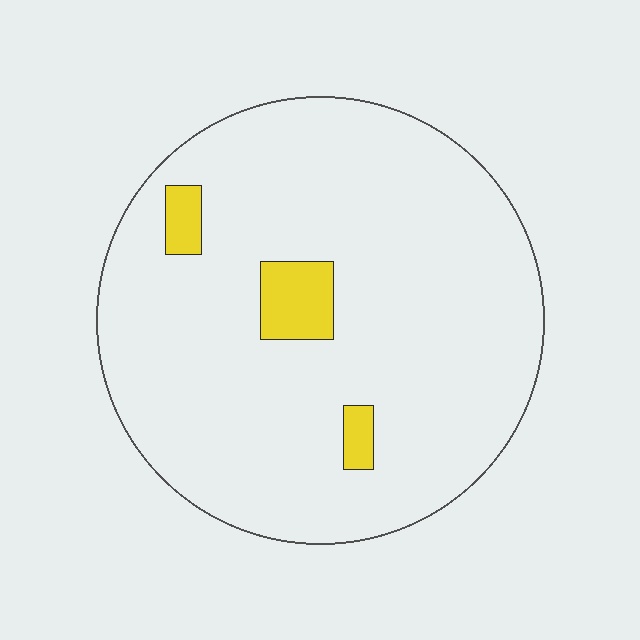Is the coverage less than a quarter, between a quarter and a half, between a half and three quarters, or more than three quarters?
Less than a quarter.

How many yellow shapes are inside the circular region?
3.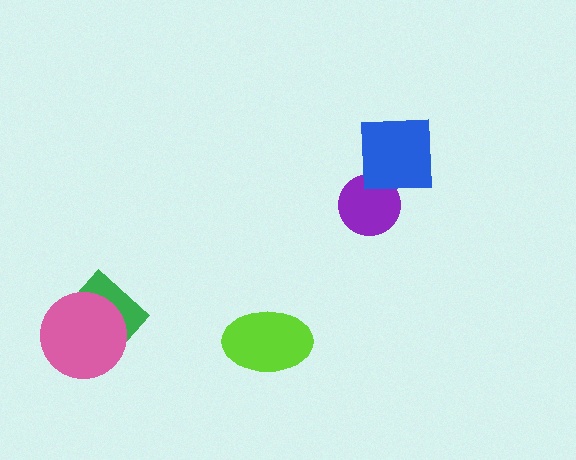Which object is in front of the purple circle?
The blue square is in front of the purple circle.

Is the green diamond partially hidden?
Yes, it is partially covered by another shape.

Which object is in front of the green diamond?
The pink circle is in front of the green diamond.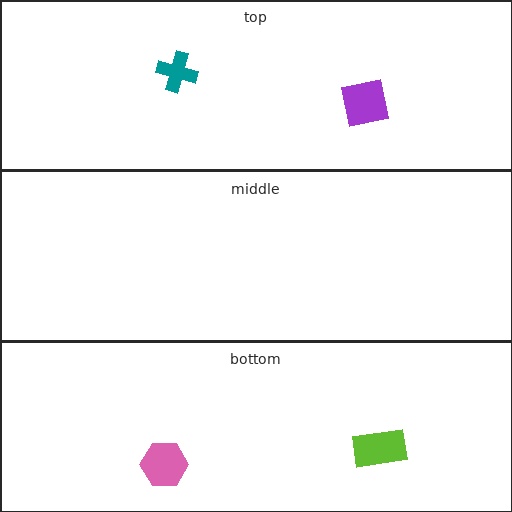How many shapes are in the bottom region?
2.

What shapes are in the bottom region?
The lime rectangle, the pink hexagon.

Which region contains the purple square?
The top region.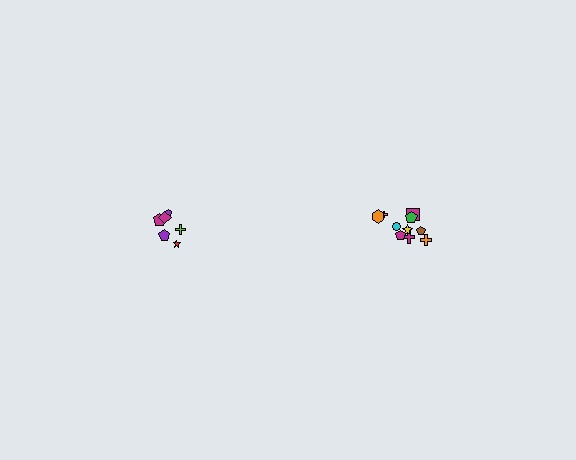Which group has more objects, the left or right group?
The right group.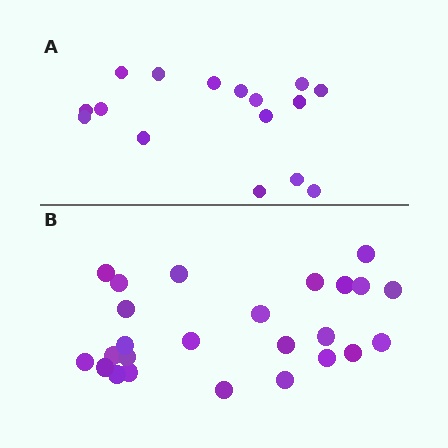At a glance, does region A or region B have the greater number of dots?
Region B (the bottom region) has more dots.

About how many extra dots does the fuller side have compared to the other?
Region B has roughly 8 or so more dots than region A.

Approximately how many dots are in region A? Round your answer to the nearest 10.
About 20 dots. (The exact count is 16, which rounds to 20.)